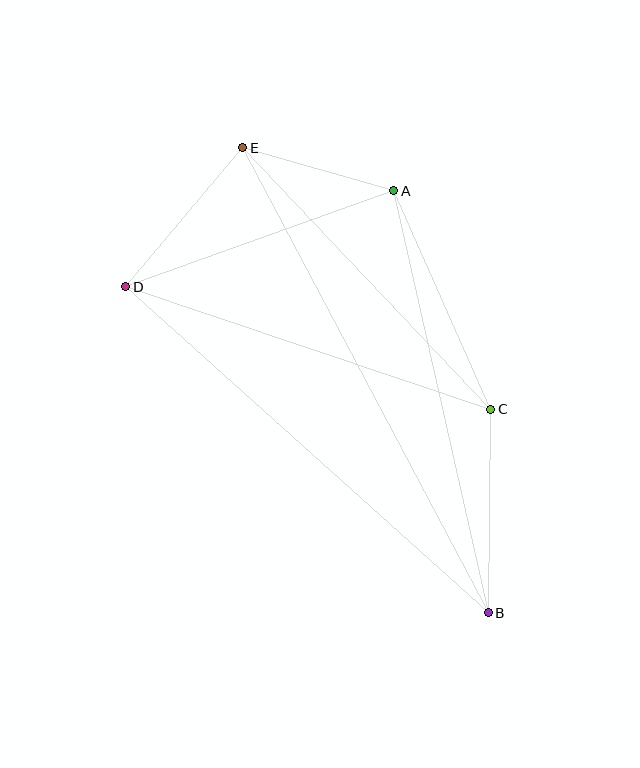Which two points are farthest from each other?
Points B and E are farthest from each other.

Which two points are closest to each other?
Points A and E are closest to each other.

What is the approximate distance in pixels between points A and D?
The distance between A and D is approximately 285 pixels.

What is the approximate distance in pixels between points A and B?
The distance between A and B is approximately 433 pixels.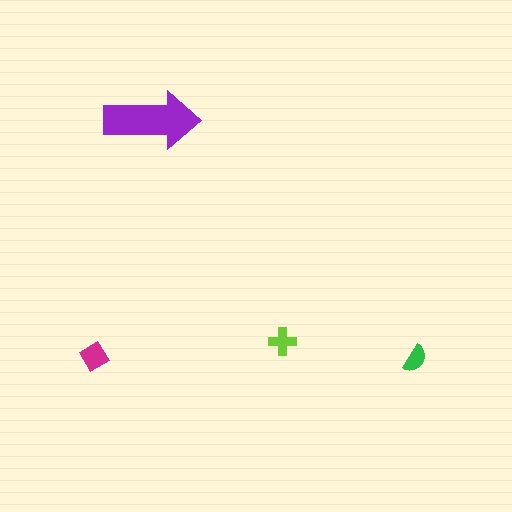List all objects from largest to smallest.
The purple arrow, the magenta diamond, the lime cross, the green semicircle.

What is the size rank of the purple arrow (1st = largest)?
1st.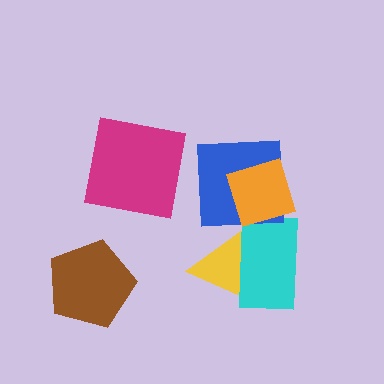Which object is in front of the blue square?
The orange square is in front of the blue square.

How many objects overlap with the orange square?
1 object overlaps with the orange square.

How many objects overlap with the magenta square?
0 objects overlap with the magenta square.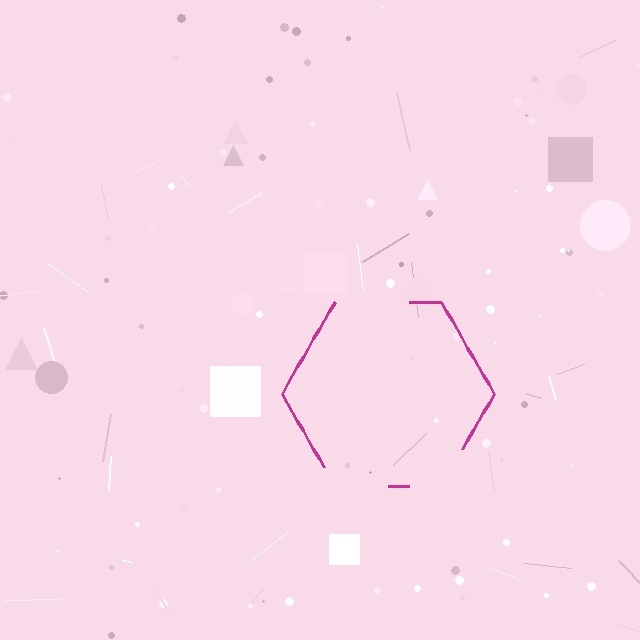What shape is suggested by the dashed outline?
The dashed outline suggests a hexagon.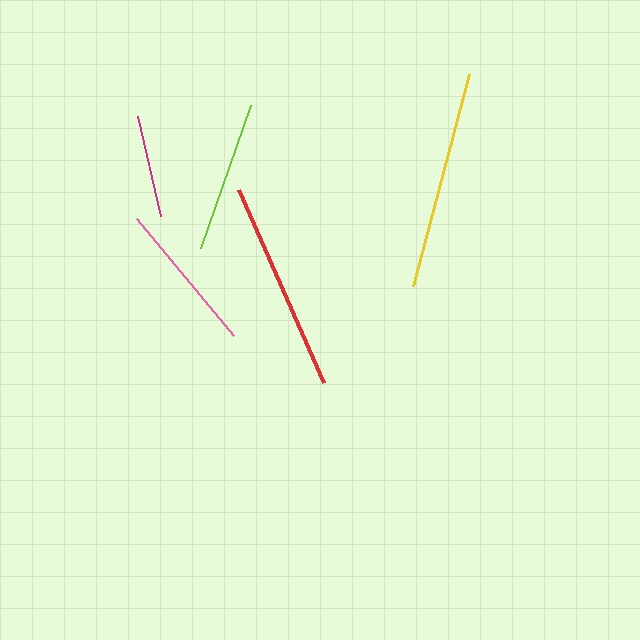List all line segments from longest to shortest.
From longest to shortest: yellow, red, pink, lime, magenta.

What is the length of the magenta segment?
The magenta segment is approximately 102 pixels long.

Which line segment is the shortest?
The magenta line is the shortest at approximately 102 pixels.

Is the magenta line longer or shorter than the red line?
The red line is longer than the magenta line.